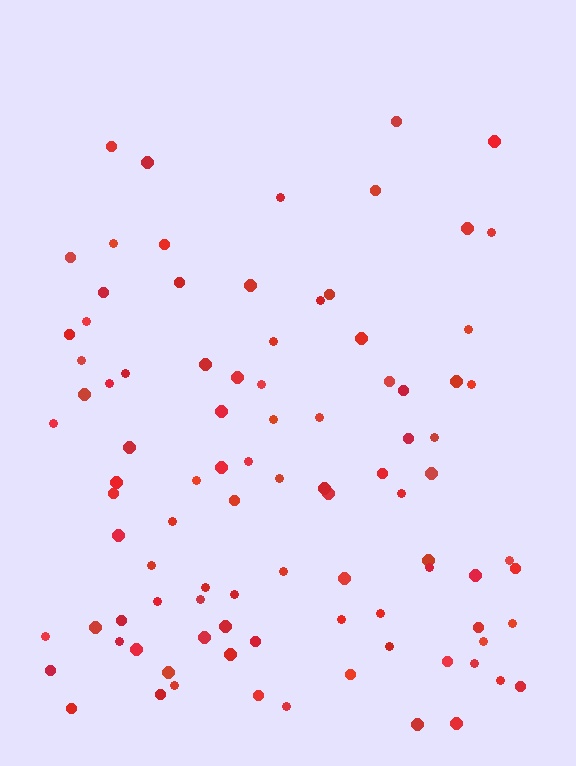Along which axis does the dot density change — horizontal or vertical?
Vertical.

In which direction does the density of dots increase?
From top to bottom, with the bottom side densest.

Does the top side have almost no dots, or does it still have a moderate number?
Still a moderate number, just noticeably fewer than the bottom.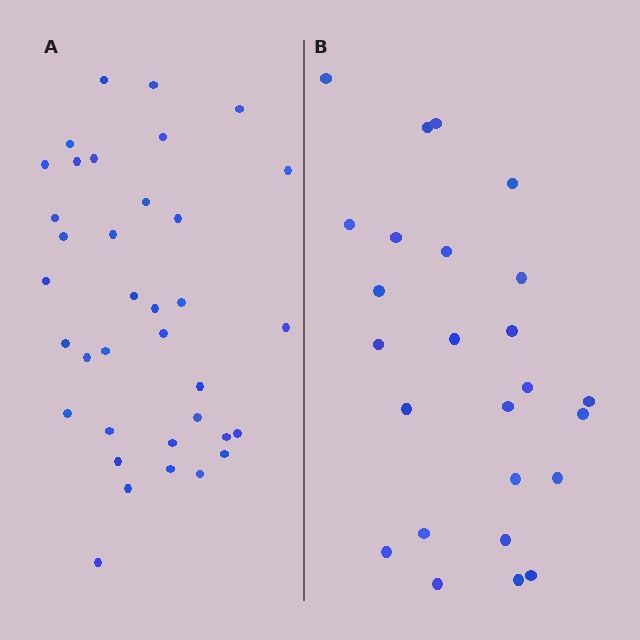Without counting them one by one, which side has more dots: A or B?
Region A (the left region) has more dots.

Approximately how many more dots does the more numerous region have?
Region A has roughly 12 or so more dots than region B.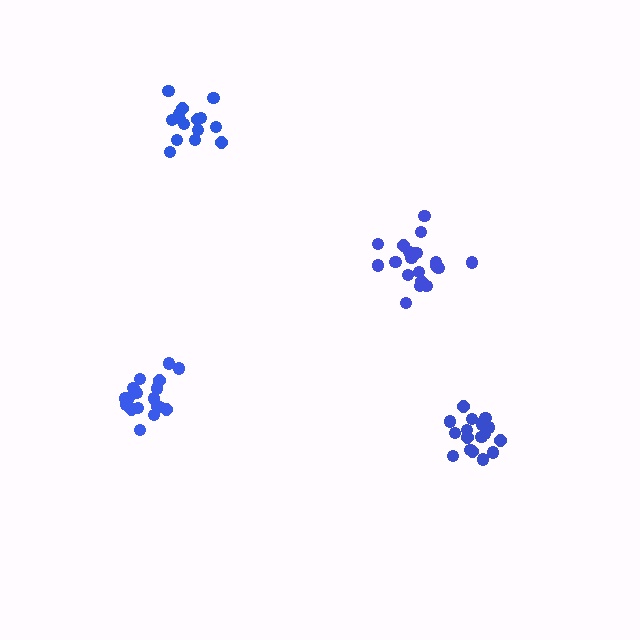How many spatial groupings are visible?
There are 4 spatial groupings.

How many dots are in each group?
Group 1: 19 dots, Group 2: 19 dots, Group 3: 19 dots, Group 4: 15 dots (72 total).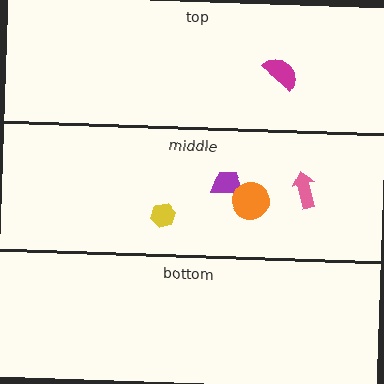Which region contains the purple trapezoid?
The middle region.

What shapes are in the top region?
The magenta semicircle.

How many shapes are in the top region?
1.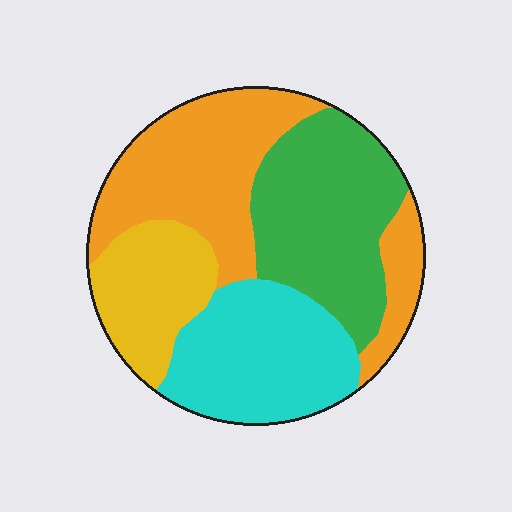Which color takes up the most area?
Orange, at roughly 35%.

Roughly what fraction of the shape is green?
Green covers 27% of the shape.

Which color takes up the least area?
Yellow, at roughly 15%.